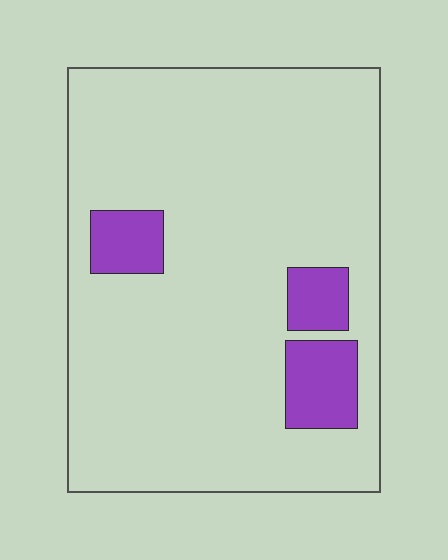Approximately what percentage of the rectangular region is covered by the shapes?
Approximately 10%.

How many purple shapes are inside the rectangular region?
3.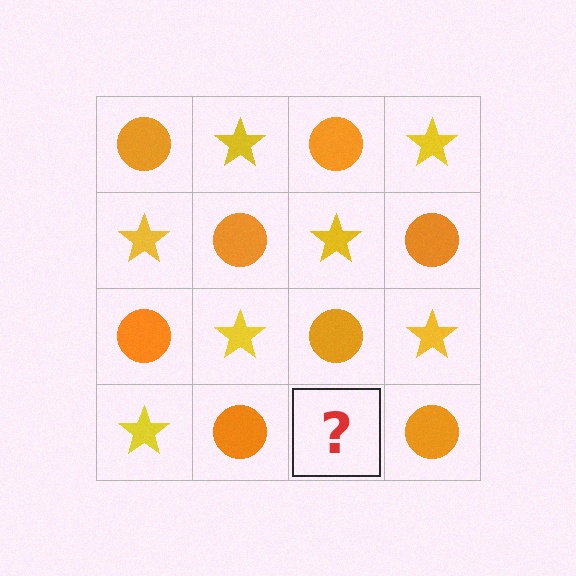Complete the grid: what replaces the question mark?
The question mark should be replaced with a yellow star.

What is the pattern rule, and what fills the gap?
The rule is that it alternates orange circle and yellow star in a checkerboard pattern. The gap should be filled with a yellow star.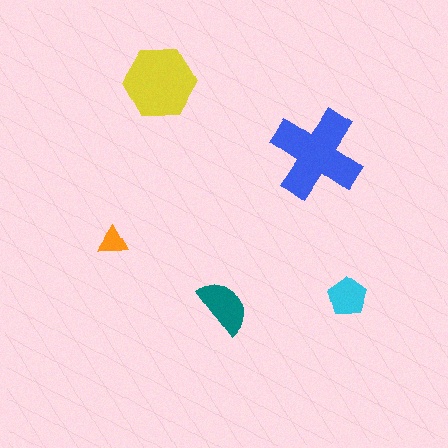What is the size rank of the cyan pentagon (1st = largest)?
4th.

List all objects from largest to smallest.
The blue cross, the yellow hexagon, the teal semicircle, the cyan pentagon, the orange triangle.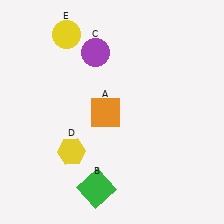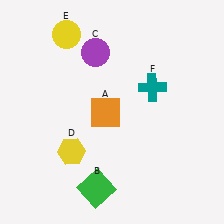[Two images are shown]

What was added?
A teal cross (F) was added in Image 2.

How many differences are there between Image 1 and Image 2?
There is 1 difference between the two images.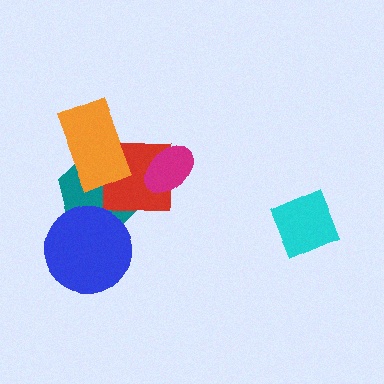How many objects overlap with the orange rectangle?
2 objects overlap with the orange rectangle.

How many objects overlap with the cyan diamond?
0 objects overlap with the cyan diamond.